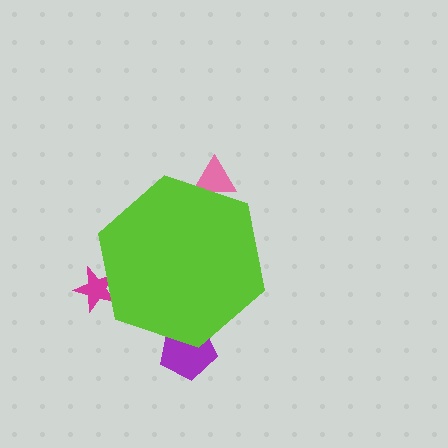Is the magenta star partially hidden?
Yes, the magenta star is partially hidden behind the lime hexagon.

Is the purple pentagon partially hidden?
Yes, the purple pentagon is partially hidden behind the lime hexagon.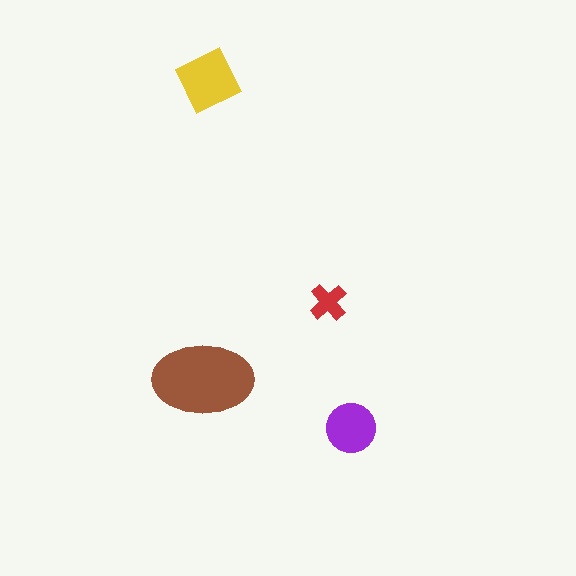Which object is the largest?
The brown ellipse.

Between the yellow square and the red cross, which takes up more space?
The yellow square.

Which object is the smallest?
The red cross.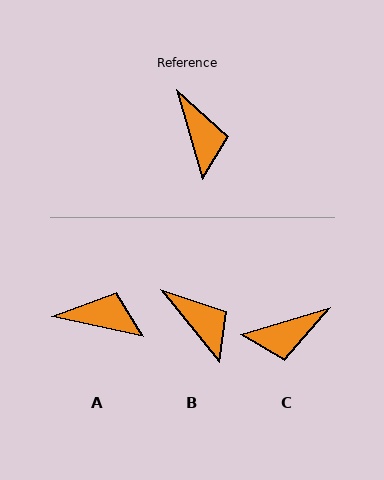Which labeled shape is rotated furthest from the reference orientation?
C, about 90 degrees away.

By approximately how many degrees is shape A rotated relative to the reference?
Approximately 62 degrees counter-clockwise.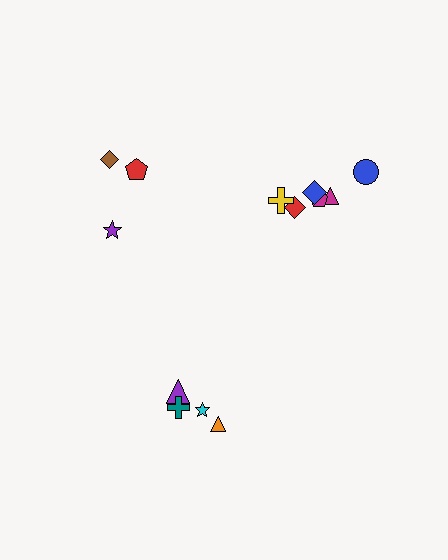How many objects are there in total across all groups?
There are 13 objects.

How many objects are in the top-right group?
There are 6 objects.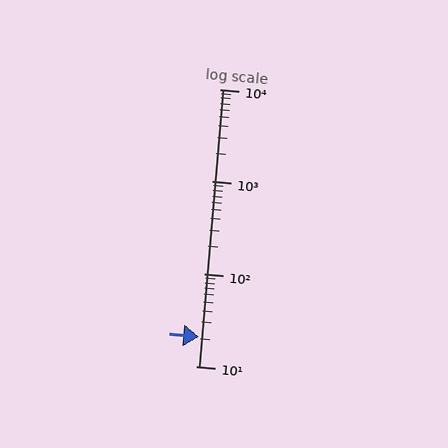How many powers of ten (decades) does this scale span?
The scale spans 3 decades, from 10 to 10000.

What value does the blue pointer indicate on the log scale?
The pointer indicates approximately 21.